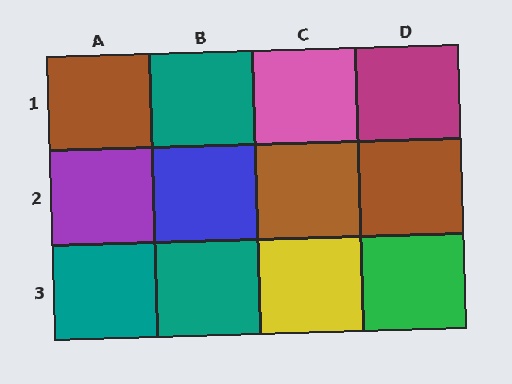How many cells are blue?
1 cell is blue.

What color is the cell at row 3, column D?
Green.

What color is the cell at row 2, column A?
Purple.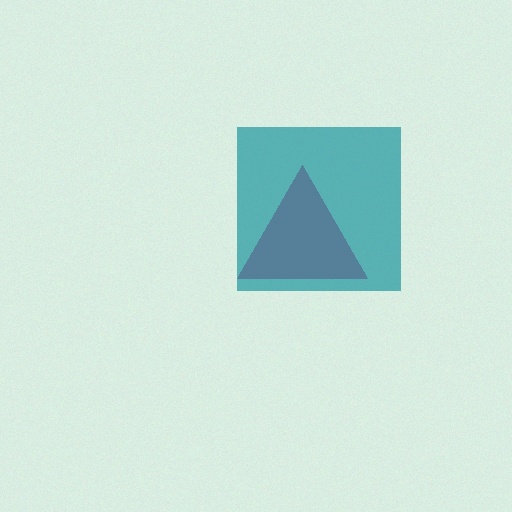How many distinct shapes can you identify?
There are 2 distinct shapes: a magenta triangle, a teal square.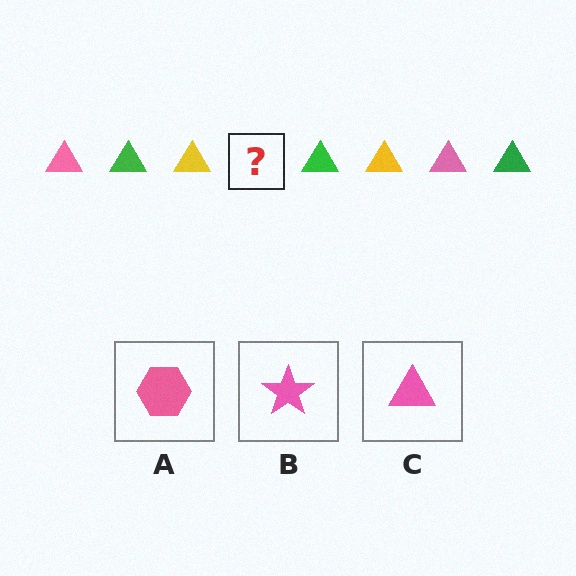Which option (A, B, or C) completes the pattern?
C.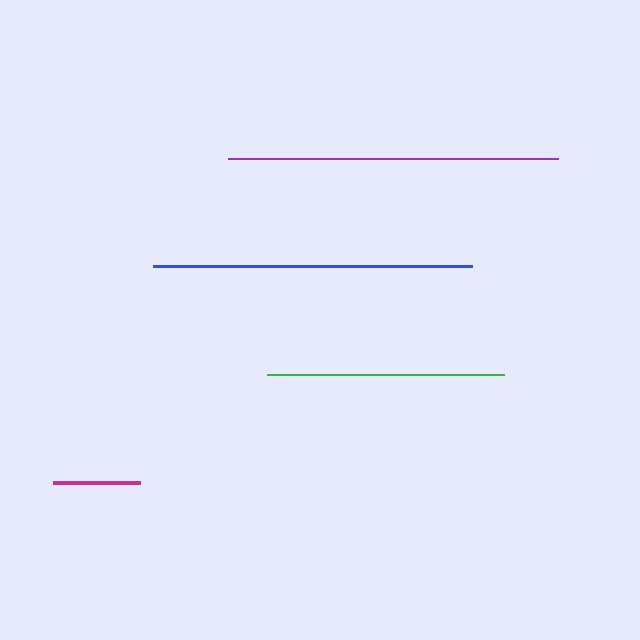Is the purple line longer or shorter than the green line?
The purple line is longer than the green line.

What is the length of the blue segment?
The blue segment is approximately 319 pixels long.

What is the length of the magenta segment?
The magenta segment is approximately 88 pixels long.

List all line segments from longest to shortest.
From longest to shortest: purple, blue, green, magenta.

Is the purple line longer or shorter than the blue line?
The purple line is longer than the blue line.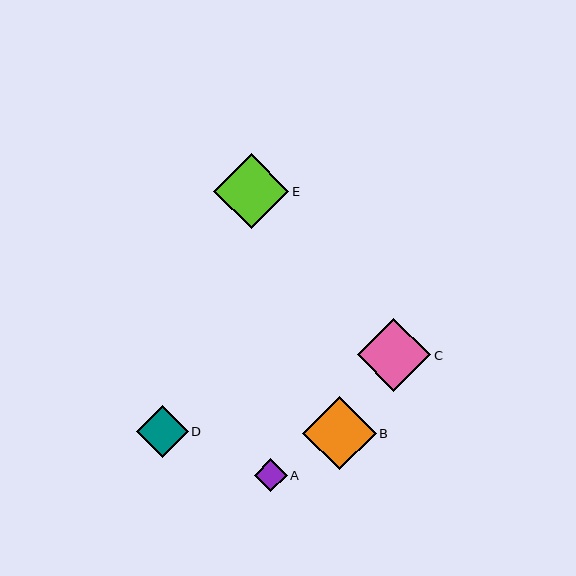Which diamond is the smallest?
Diamond A is the smallest with a size of approximately 32 pixels.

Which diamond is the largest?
Diamond E is the largest with a size of approximately 75 pixels.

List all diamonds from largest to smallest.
From largest to smallest: E, B, C, D, A.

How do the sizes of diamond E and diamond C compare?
Diamond E and diamond C are approximately the same size.